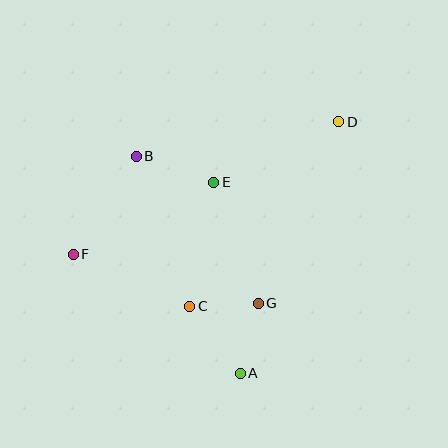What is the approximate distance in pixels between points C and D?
The distance between C and D is approximately 237 pixels.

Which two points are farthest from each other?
Points D and F are farthest from each other.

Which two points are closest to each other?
Points C and G are closest to each other.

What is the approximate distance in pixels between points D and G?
The distance between D and G is approximately 198 pixels.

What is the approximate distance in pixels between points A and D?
The distance between A and D is approximately 270 pixels.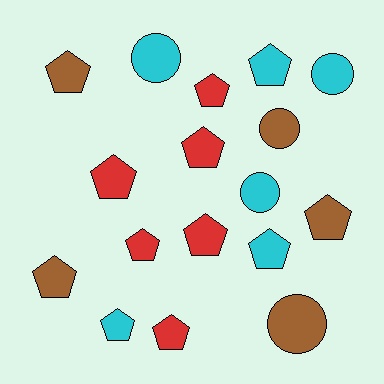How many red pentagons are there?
There are 6 red pentagons.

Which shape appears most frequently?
Pentagon, with 12 objects.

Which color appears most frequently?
Red, with 6 objects.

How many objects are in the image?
There are 17 objects.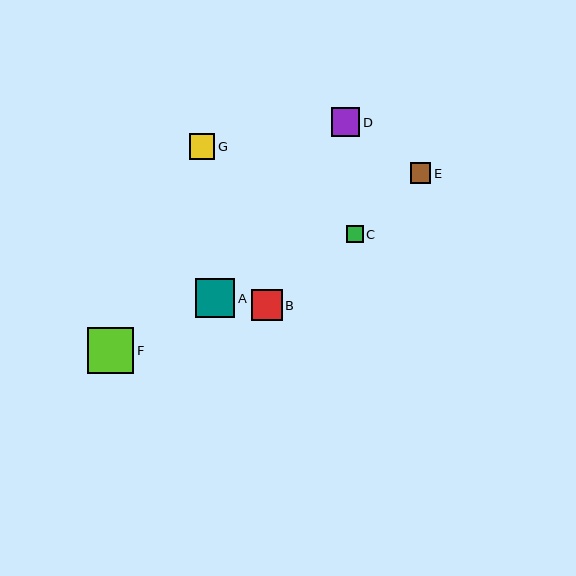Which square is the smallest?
Square C is the smallest with a size of approximately 17 pixels.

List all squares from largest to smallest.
From largest to smallest: F, A, B, D, G, E, C.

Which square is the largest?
Square F is the largest with a size of approximately 46 pixels.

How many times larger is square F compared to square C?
Square F is approximately 2.7 times the size of square C.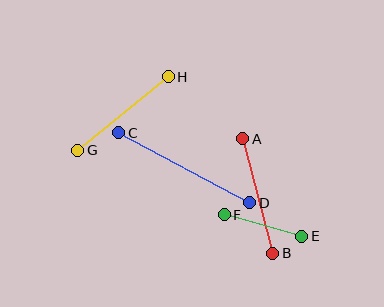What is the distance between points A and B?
The distance is approximately 118 pixels.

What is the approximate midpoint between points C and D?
The midpoint is at approximately (184, 168) pixels.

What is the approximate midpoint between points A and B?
The midpoint is at approximately (258, 196) pixels.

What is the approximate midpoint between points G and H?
The midpoint is at approximately (123, 113) pixels.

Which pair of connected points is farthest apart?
Points C and D are farthest apart.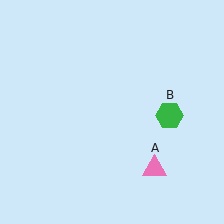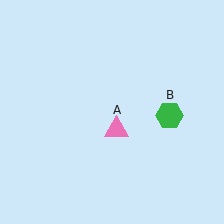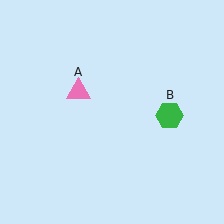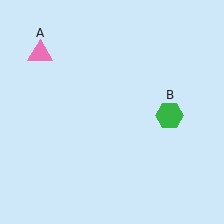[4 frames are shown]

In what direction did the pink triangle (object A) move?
The pink triangle (object A) moved up and to the left.